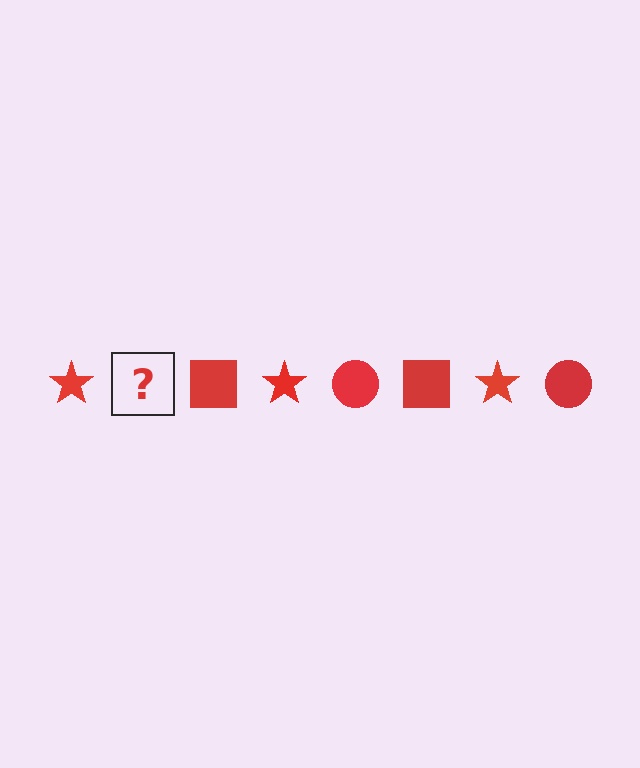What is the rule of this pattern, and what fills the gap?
The rule is that the pattern cycles through star, circle, square shapes in red. The gap should be filled with a red circle.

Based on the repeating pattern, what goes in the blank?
The blank should be a red circle.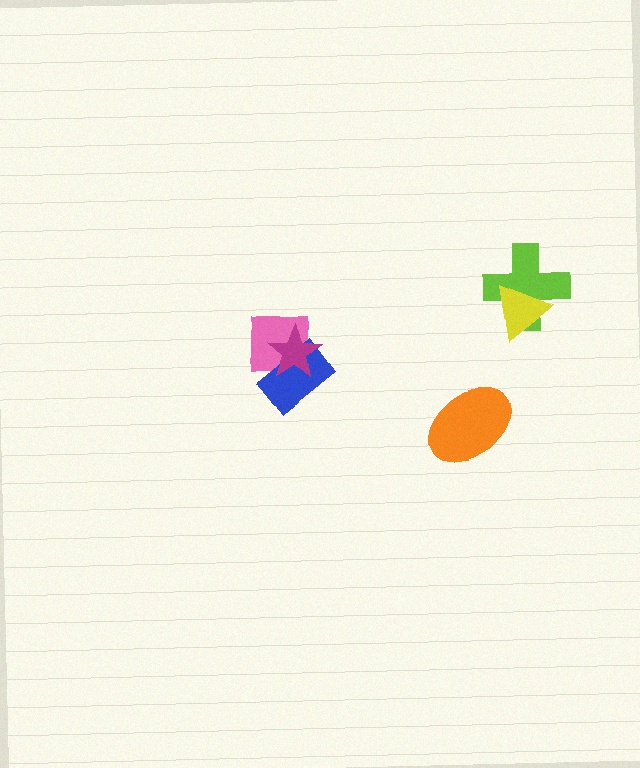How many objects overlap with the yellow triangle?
1 object overlaps with the yellow triangle.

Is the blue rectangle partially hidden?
Yes, it is partially covered by another shape.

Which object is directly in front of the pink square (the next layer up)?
The blue rectangle is directly in front of the pink square.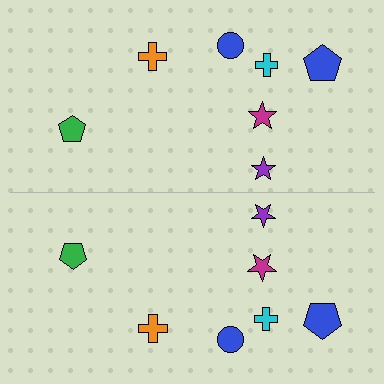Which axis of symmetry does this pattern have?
The pattern has a horizontal axis of symmetry running through the center of the image.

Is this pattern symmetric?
Yes, this pattern has bilateral (reflection) symmetry.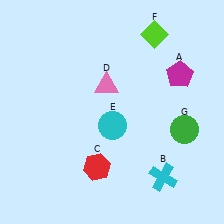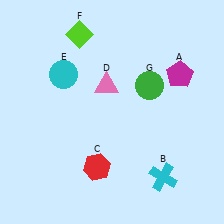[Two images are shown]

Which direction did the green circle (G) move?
The green circle (G) moved up.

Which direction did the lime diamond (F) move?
The lime diamond (F) moved left.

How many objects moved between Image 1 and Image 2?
3 objects moved between the two images.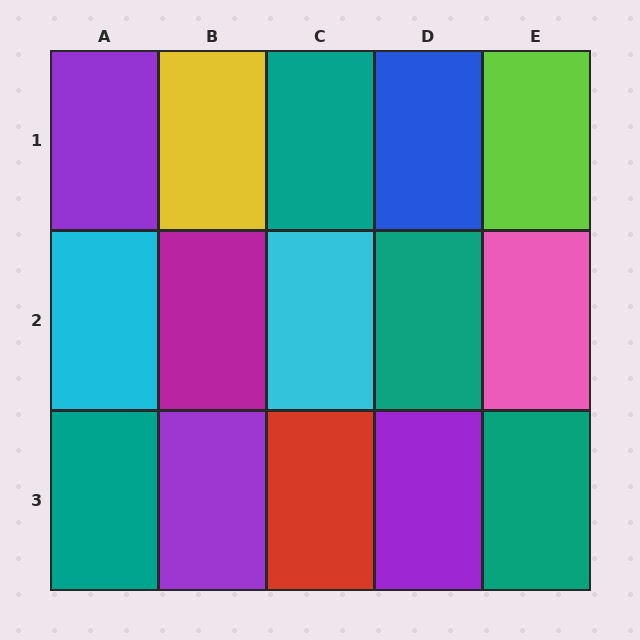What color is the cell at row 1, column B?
Yellow.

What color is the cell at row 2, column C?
Cyan.